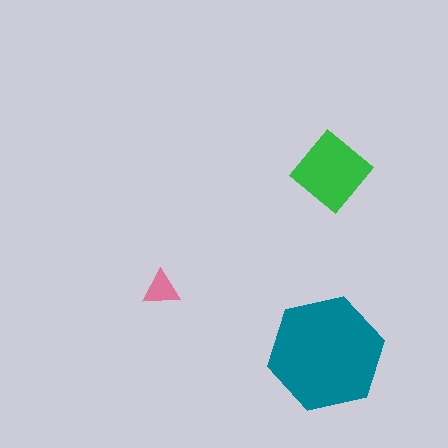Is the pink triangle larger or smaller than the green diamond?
Smaller.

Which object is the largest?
The teal hexagon.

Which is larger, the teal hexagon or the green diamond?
The teal hexagon.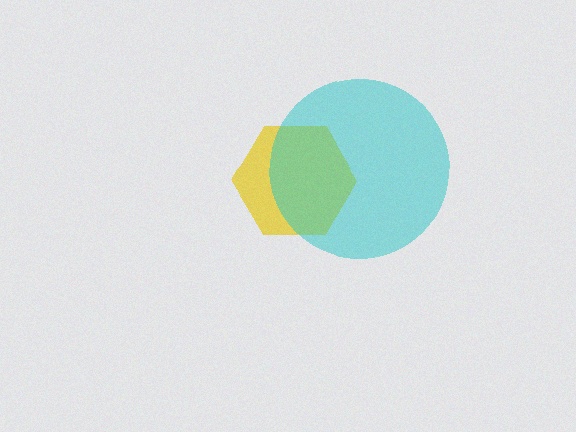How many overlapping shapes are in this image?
There are 2 overlapping shapes in the image.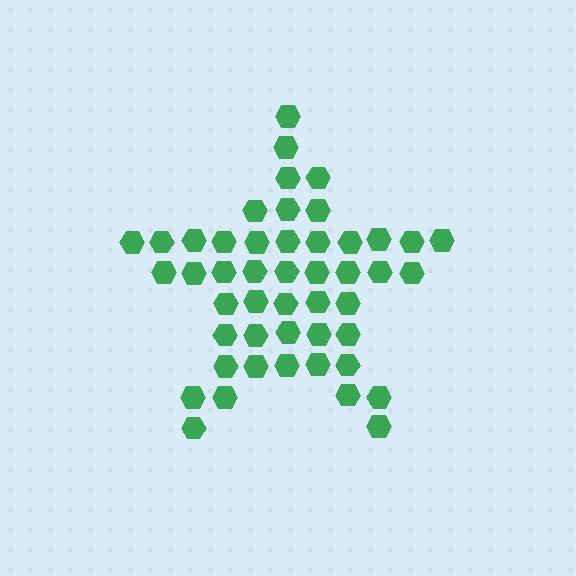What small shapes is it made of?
It is made of small hexagons.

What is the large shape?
The large shape is a star.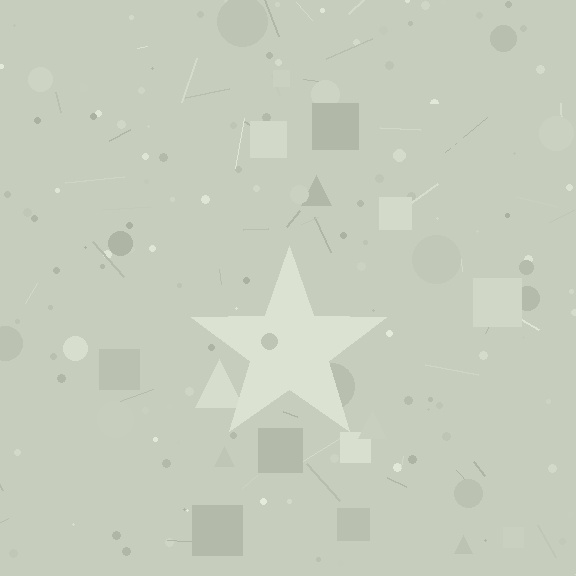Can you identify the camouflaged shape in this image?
The camouflaged shape is a star.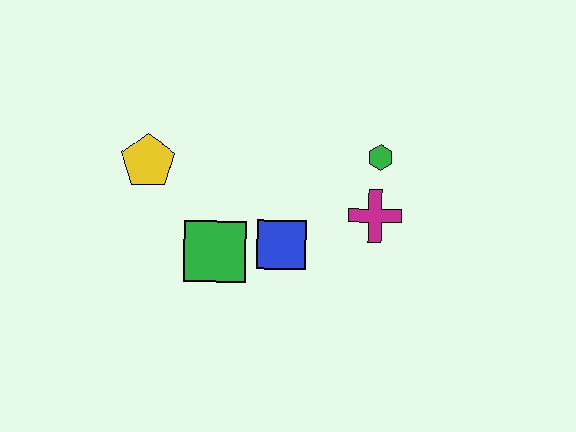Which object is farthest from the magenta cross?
The yellow pentagon is farthest from the magenta cross.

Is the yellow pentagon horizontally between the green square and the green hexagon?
No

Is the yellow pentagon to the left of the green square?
Yes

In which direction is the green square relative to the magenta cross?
The green square is to the left of the magenta cross.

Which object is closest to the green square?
The blue square is closest to the green square.